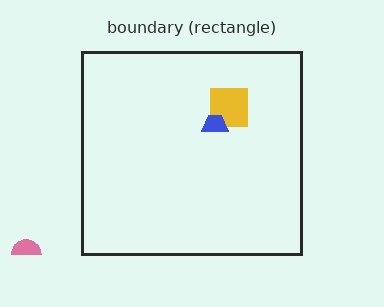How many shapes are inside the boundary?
2 inside, 1 outside.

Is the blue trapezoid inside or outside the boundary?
Inside.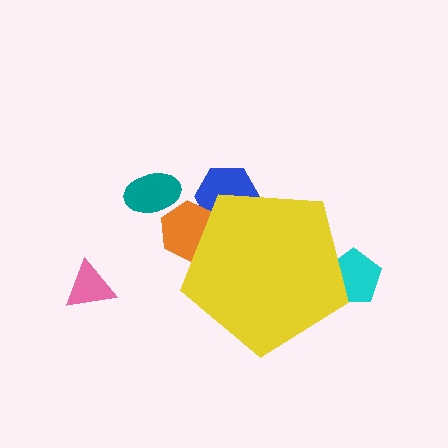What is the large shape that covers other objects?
A yellow pentagon.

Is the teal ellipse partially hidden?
No, the teal ellipse is fully visible.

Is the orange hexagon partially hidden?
Yes, the orange hexagon is partially hidden behind the yellow pentagon.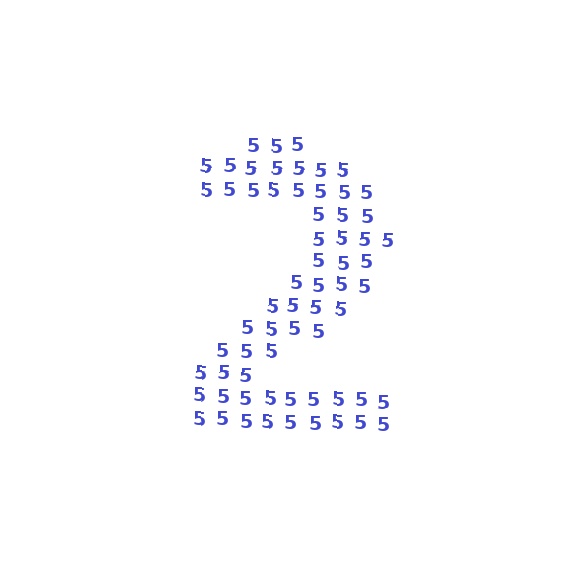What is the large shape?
The large shape is the digit 2.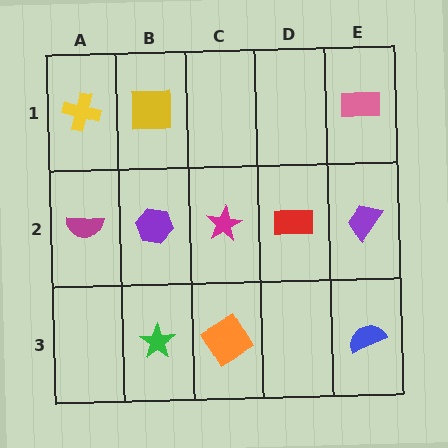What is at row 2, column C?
A magenta star.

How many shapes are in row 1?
3 shapes.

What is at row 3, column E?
A blue semicircle.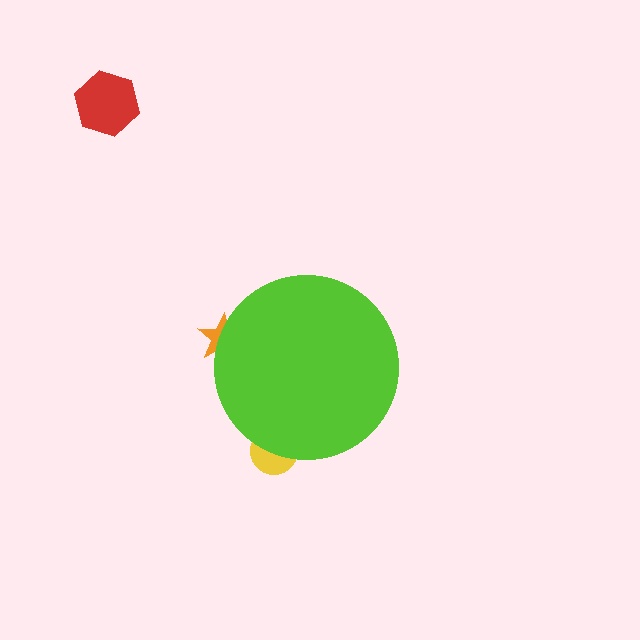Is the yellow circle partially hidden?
Yes, the yellow circle is partially hidden behind the lime circle.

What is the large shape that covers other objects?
A lime circle.